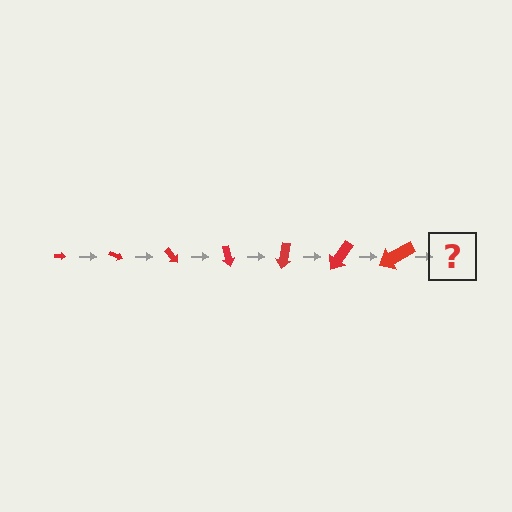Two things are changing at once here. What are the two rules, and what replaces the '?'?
The two rules are that the arrow grows larger each step and it rotates 25 degrees each step. The '?' should be an arrow, larger than the previous one and rotated 175 degrees from the start.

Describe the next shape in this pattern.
It should be an arrow, larger than the previous one and rotated 175 degrees from the start.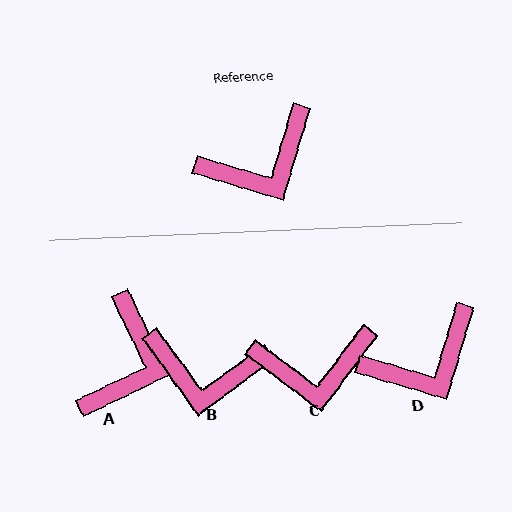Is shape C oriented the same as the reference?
No, it is off by about 21 degrees.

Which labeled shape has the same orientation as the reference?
D.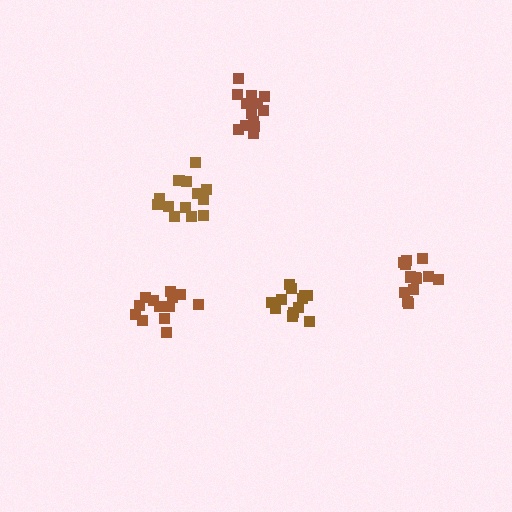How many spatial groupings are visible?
There are 5 spatial groupings.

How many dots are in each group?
Group 1: 13 dots, Group 2: 14 dots, Group 3: 12 dots, Group 4: 13 dots, Group 5: 13 dots (65 total).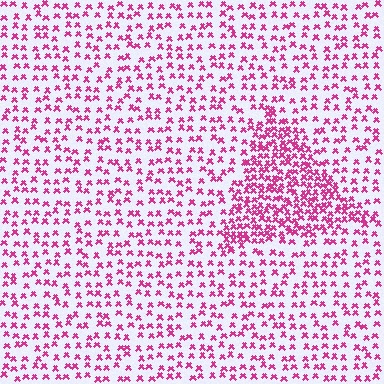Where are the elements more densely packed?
The elements are more densely packed inside the triangle boundary.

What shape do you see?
I see a triangle.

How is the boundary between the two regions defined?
The boundary is defined by a change in element density (approximately 2.2x ratio). All elements are the same color, size, and shape.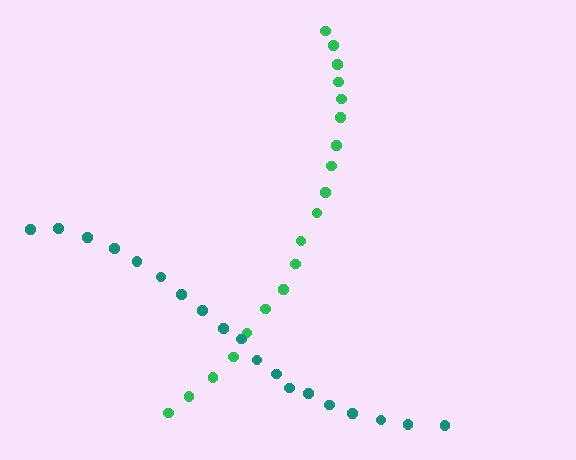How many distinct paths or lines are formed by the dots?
There are 2 distinct paths.